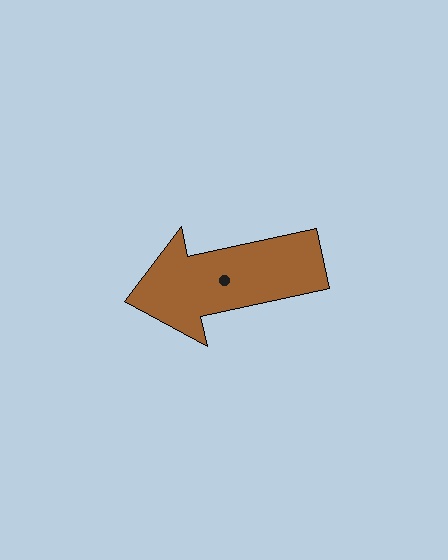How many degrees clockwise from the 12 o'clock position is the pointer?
Approximately 258 degrees.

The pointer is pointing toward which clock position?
Roughly 9 o'clock.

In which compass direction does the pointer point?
West.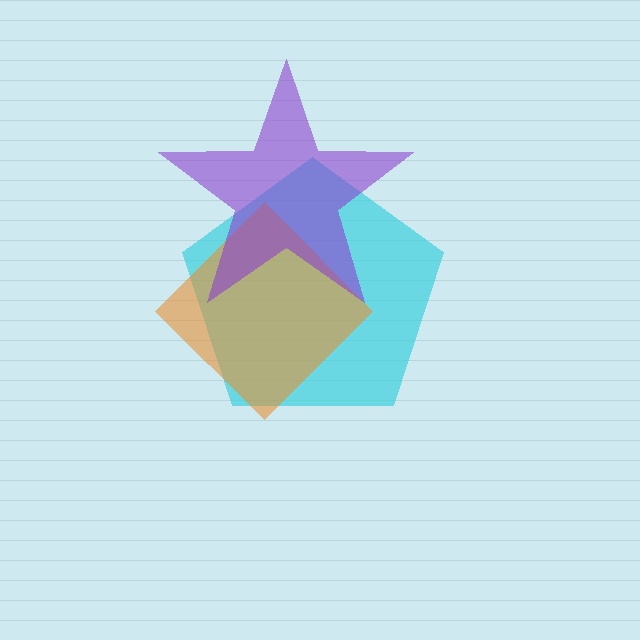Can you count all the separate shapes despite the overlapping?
Yes, there are 3 separate shapes.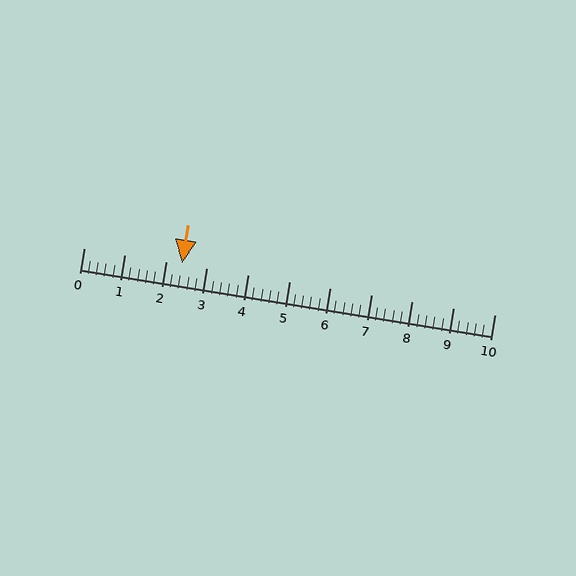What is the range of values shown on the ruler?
The ruler shows values from 0 to 10.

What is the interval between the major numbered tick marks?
The major tick marks are spaced 1 units apart.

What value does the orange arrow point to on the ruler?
The orange arrow points to approximately 2.4.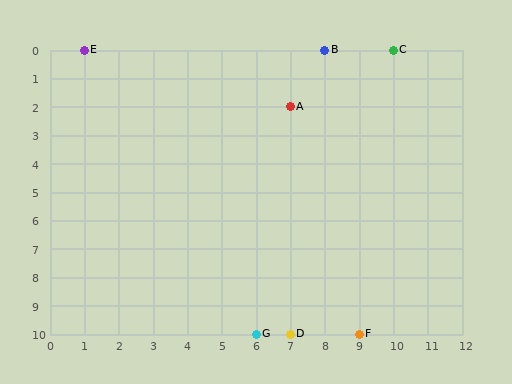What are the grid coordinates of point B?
Point B is at grid coordinates (8, 0).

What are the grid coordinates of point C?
Point C is at grid coordinates (10, 0).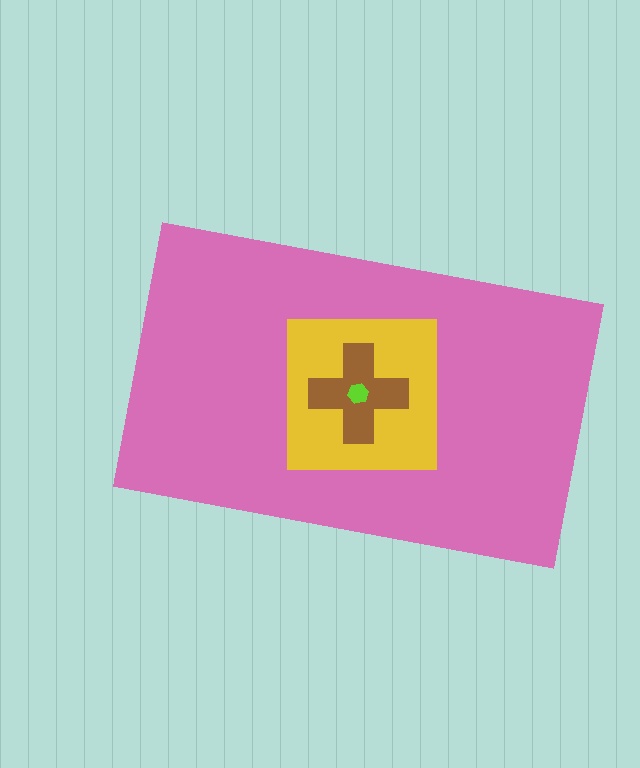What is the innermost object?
The lime hexagon.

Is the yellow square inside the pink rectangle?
Yes.